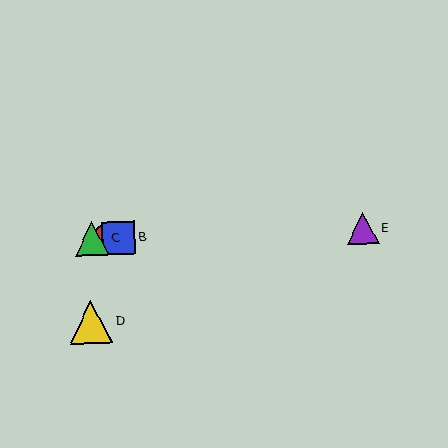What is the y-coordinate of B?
Object B is at y≈238.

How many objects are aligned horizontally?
4 objects (A, B, C, E) are aligned horizontally.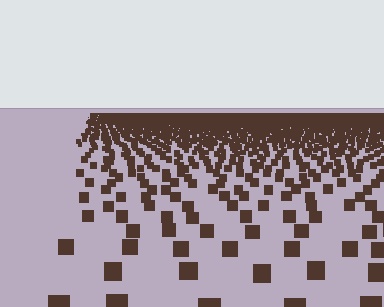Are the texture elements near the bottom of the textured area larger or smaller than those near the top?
Larger. Near the bottom, elements are closer to the viewer and appear at a bigger on-screen size.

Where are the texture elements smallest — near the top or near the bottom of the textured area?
Near the top.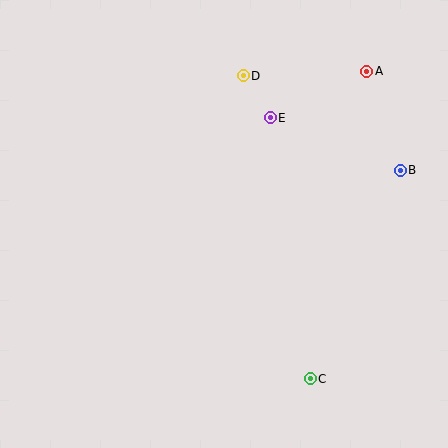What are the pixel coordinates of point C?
Point C is at (310, 379).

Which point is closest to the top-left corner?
Point D is closest to the top-left corner.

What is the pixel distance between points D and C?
The distance between D and C is 310 pixels.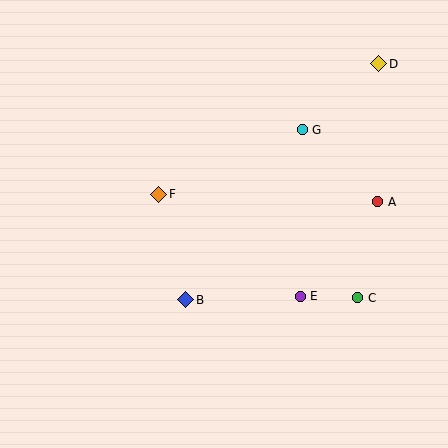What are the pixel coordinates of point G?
Point G is at (302, 130).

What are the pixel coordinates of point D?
Point D is at (379, 64).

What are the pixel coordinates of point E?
Point E is at (300, 296).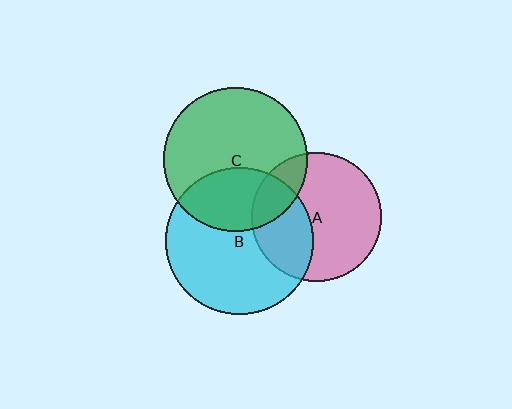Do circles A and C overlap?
Yes.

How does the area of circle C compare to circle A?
Approximately 1.2 times.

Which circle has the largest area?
Circle B (cyan).